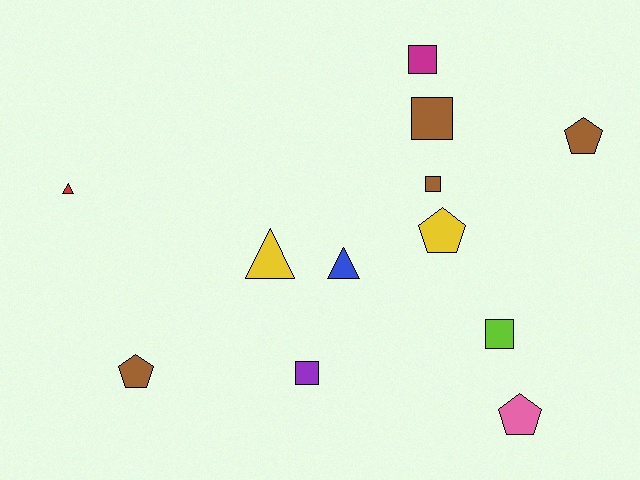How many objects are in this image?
There are 12 objects.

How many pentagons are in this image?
There are 4 pentagons.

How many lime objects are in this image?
There is 1 lime object.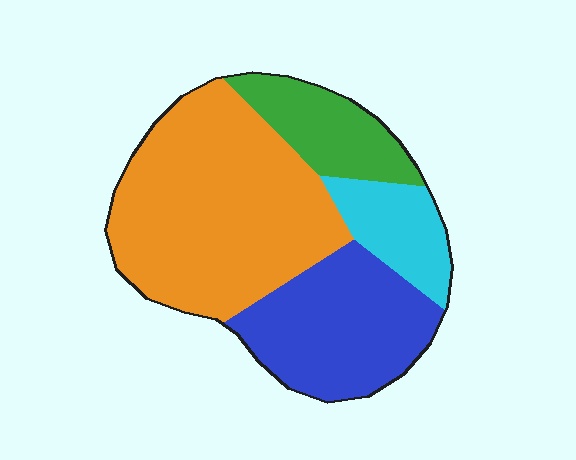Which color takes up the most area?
Orange, at roughly 50%.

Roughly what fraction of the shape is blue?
Blue covers roughly 25% of the shape.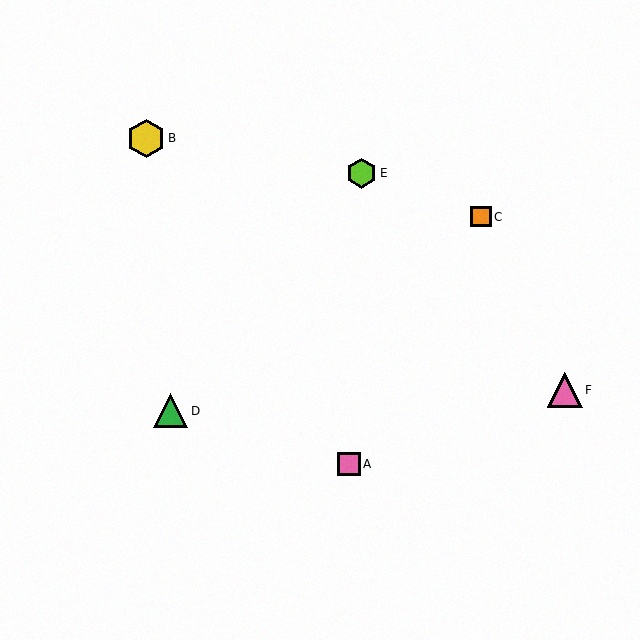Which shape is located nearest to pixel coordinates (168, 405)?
The green triangle (labeled D) at (171, 411) is nearest to that location.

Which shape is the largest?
The yellow hexagon (labeled B) is the largest.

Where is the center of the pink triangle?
The center of the pink triangle is at (565, 390).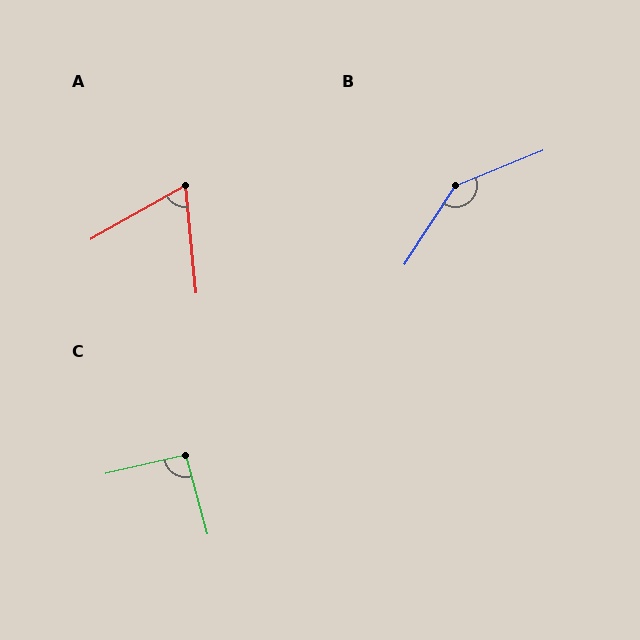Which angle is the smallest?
A, at approximately 66 degrees.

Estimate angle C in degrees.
Approximately 92 degrees.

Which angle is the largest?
B, at approximately 145 degrees.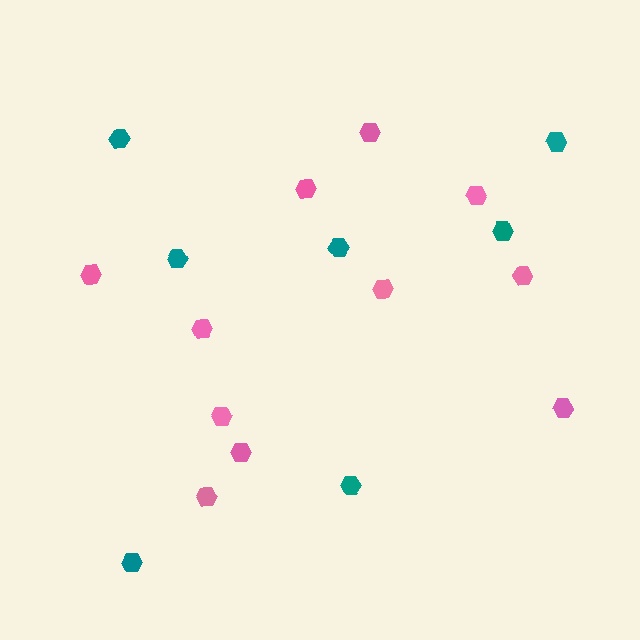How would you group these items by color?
There are 2 groups: one group of teal hexagons (7) and one group of pink hexagons (11).